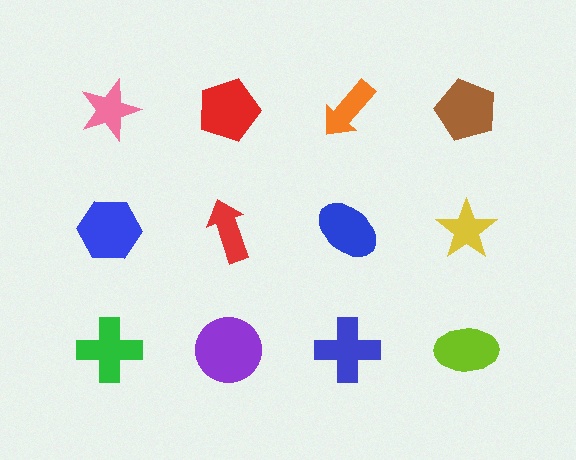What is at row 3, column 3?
A blue cross.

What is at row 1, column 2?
A red pentagon.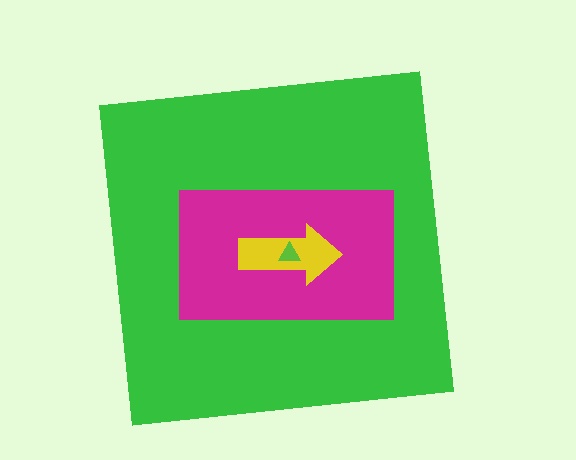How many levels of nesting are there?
4.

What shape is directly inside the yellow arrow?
The lime triangle.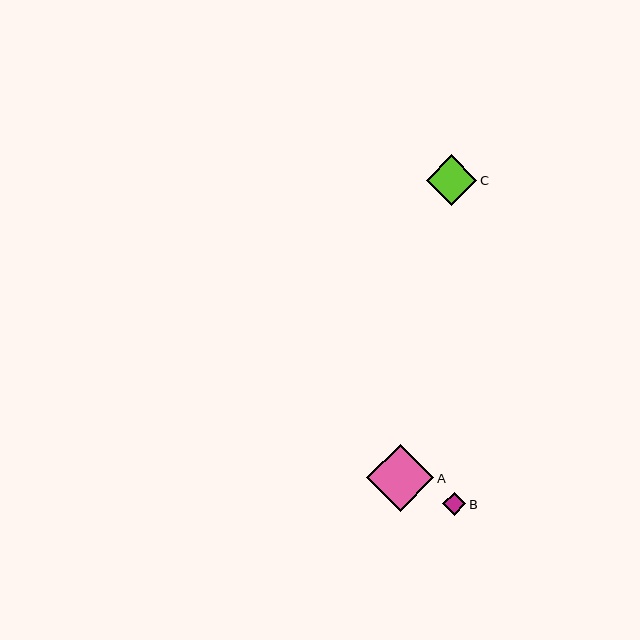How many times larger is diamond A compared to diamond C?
Diamond A is approximately 1.3 times the size of diamond C.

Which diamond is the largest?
Diamond A is the largest with a size of approximately 67 pixels.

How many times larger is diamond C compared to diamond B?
Diamond C is approximately 2.2 times the size of diamond B.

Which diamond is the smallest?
Diamond B is the smallest with a size of approximately 23 pixels.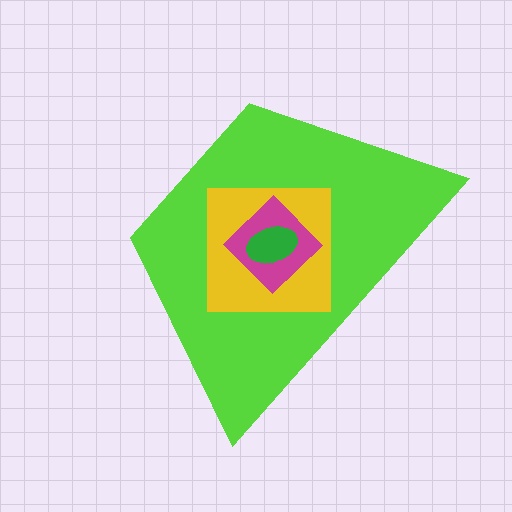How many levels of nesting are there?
4.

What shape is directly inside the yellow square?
The magenta diamond.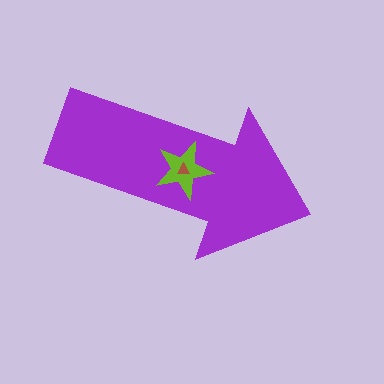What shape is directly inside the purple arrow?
The lime star.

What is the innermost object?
The brown triangle.